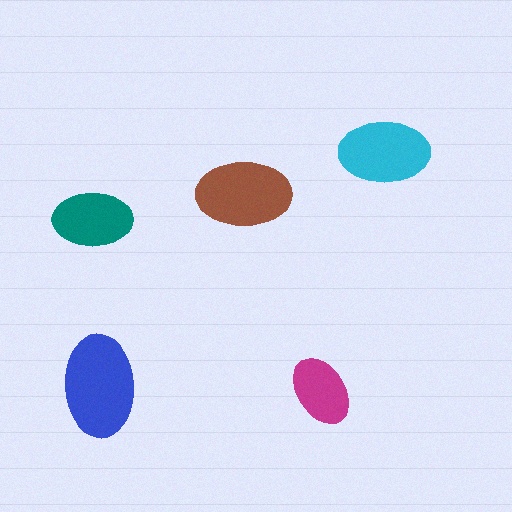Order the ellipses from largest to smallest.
the blue one, the brown one, the cyan one, the teal one, the magenta one.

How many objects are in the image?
There are 5 objects in the image.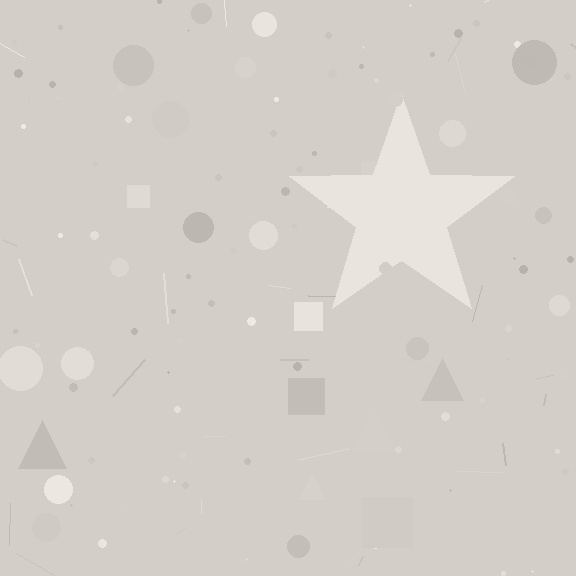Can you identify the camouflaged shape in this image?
The camouflaged shape is a star.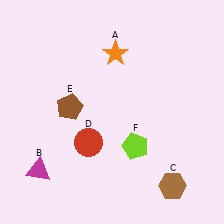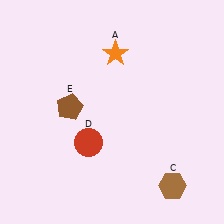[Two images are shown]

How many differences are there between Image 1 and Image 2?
There are 2 differences between the two images.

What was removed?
The lime pentagon (F), the magenta triangle (B) were removed in Image 2.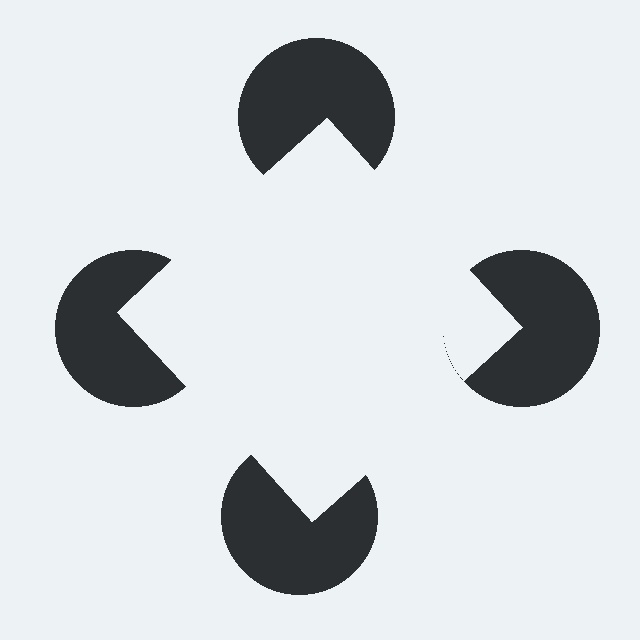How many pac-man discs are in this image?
There are 4 — one at each vertex of the illusory square.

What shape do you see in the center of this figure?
An illusory square — its edges are inferred from the aligned wedge cuts in the pac-man discs, not physically drawn.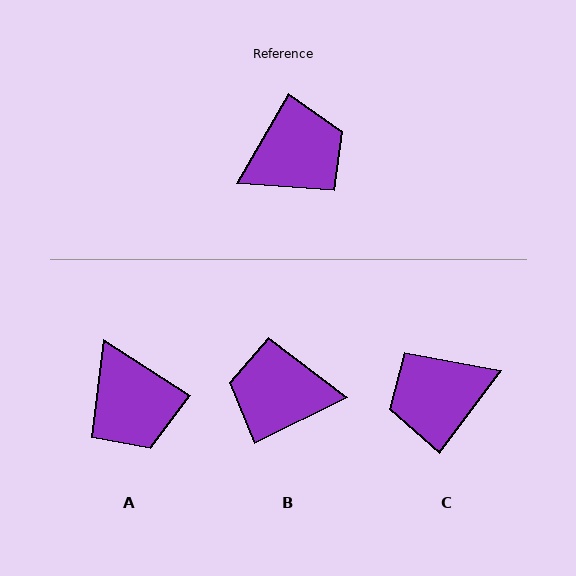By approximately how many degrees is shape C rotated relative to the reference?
Approximately 173 degrees counter-clockwise.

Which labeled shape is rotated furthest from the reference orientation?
C, about 173 degrees away.